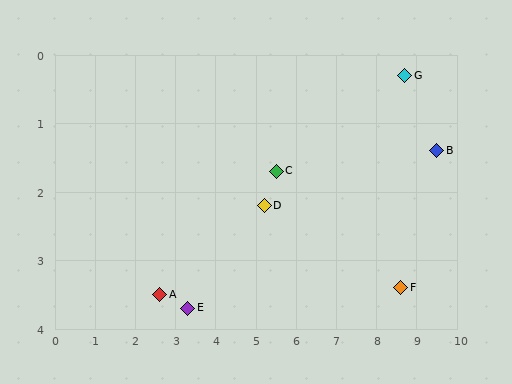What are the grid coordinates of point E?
Point E is at approximately (3.3, 3.7).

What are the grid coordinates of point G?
Point G is at approximately (8.7, 0.3).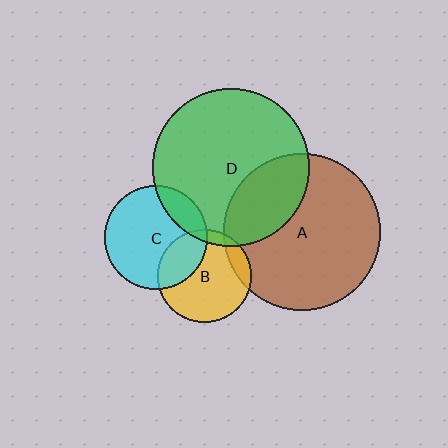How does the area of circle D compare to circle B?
Approximately 2.8 times.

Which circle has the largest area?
Circle D (green).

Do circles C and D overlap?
Yes.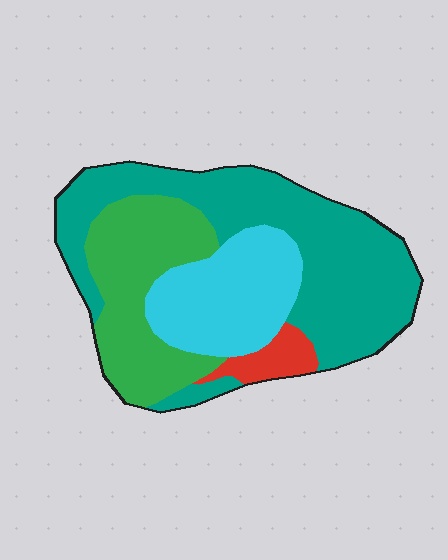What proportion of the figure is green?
Green takes up between a quarter and a half of the figure.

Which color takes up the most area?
Teal, at roughly 45%.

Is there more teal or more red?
Teal.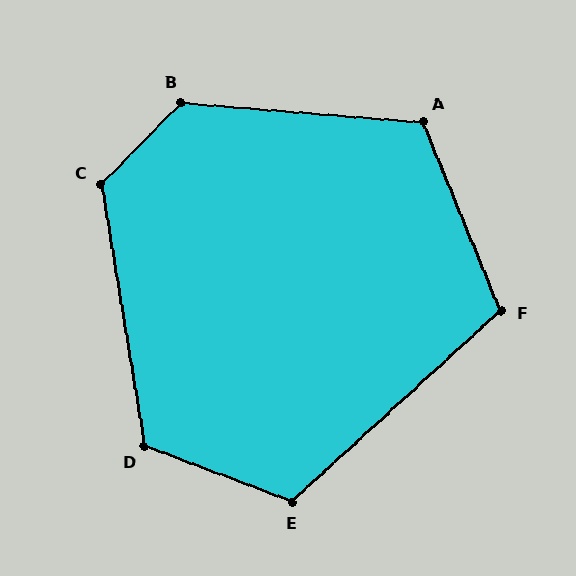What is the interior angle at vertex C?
Approximately 126 degrees (obtuse).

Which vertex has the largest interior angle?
B, at approximately 130 degrees.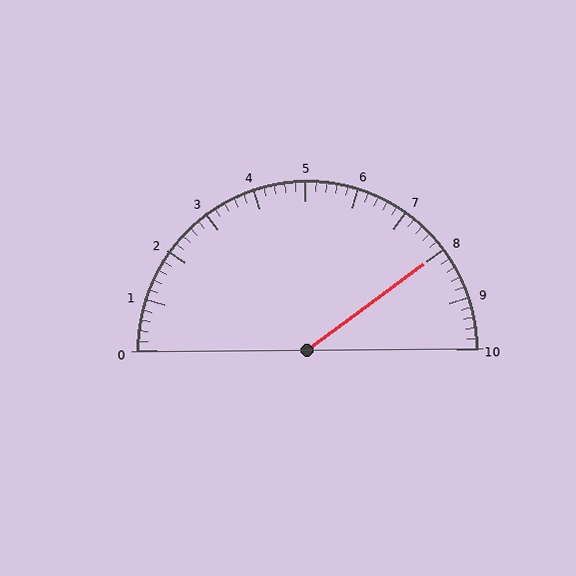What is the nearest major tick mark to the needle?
The nearest major tick mark is 8.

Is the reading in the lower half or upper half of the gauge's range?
The reading is in the upper half of the range (0 to 10).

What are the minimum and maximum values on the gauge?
The gauge ranges from 0 to 10.